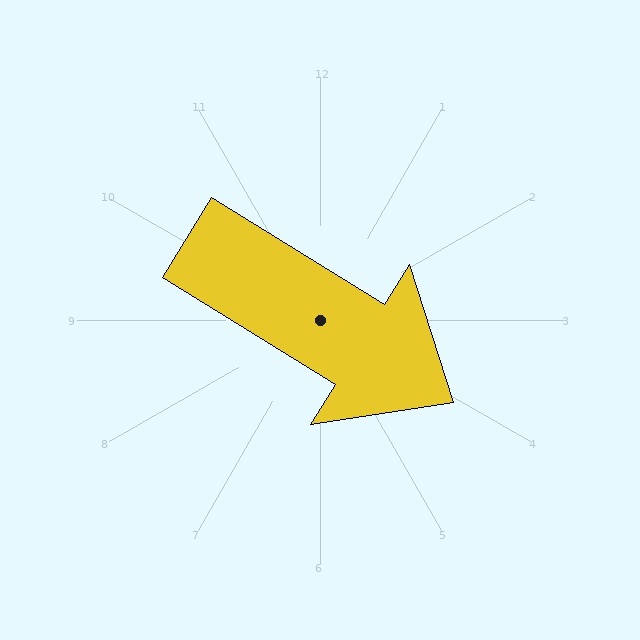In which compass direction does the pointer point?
Southeast.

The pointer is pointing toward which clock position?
Roughly 4 o'clock.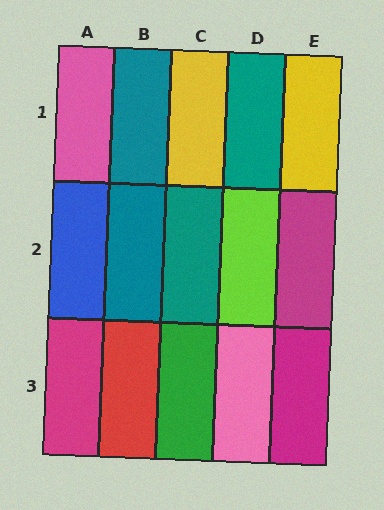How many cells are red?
1 cell is red.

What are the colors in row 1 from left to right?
Pink, teal, yellow, teal, yellow.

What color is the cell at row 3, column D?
Pink.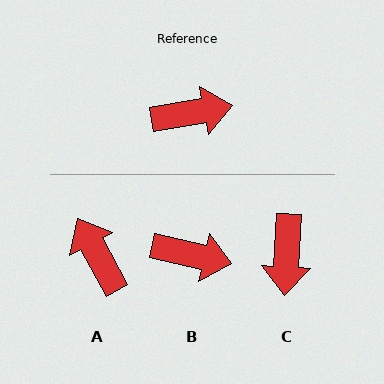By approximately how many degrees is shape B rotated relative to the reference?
Approximately 23 degrees clockwise.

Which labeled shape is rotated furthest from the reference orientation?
A, about 108 degrees away.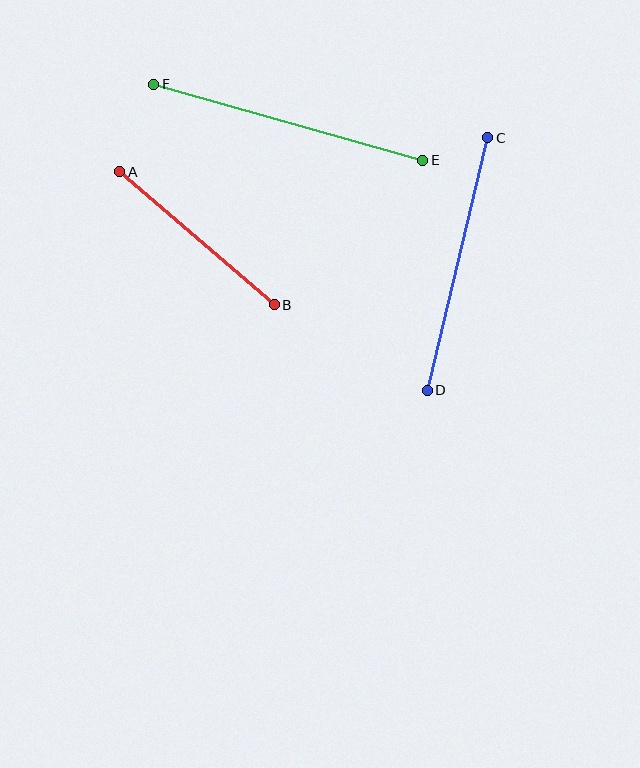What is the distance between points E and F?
The distance is approximately 279 pixels.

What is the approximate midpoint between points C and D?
The midpoint is at approximately (458, 264) pixels.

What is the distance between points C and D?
The distance is approximately 260 pixels.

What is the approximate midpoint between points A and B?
The midpoint is at approximately (197, 238) pixels.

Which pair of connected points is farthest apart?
Points E and F are farthest apart.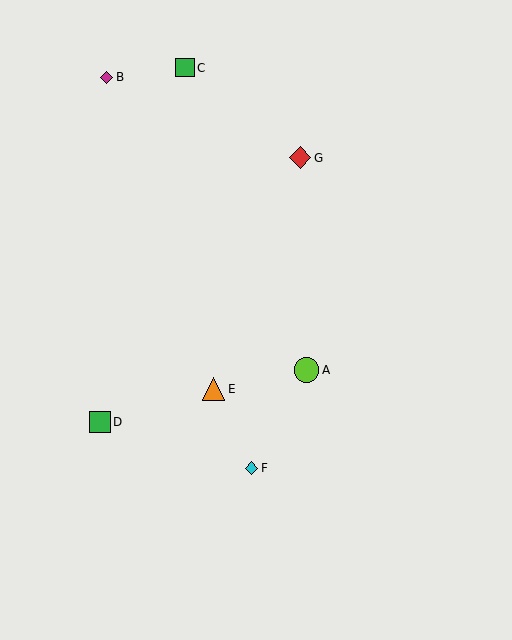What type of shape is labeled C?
Shape C is a green square.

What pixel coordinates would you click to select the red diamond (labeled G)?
Click at (300, 158) to select the red diamond G.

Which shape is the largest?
The lime circle (labeled A) is the largest.